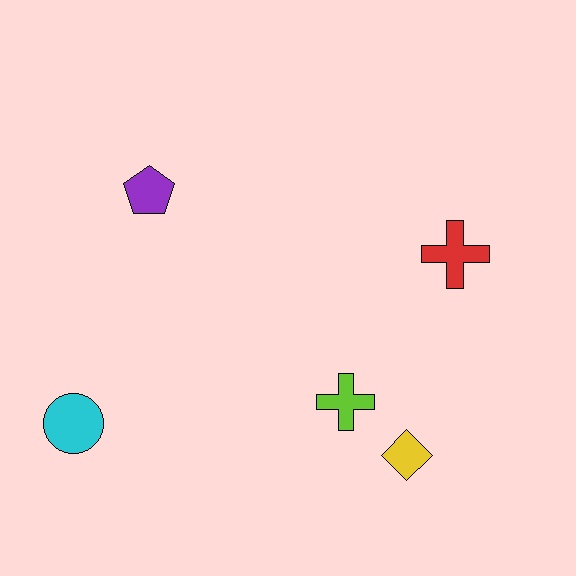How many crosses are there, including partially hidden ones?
There are 2 crosses.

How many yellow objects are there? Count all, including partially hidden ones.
There is 1 yellow object.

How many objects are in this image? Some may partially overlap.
There are 5 objects.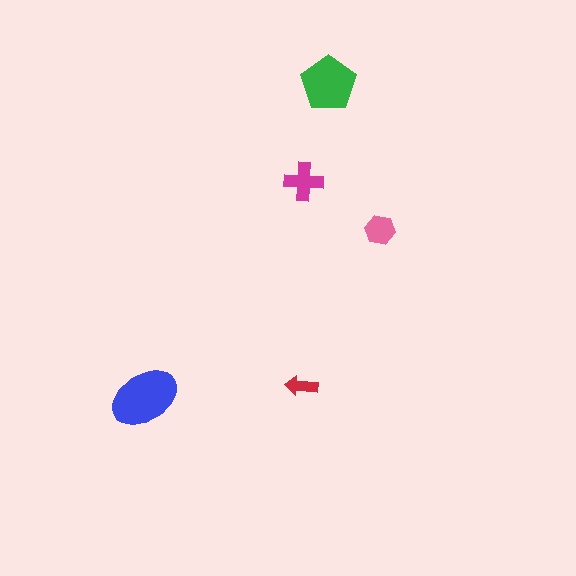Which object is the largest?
The blue ellipse.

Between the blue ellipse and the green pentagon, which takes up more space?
The blue ellipse.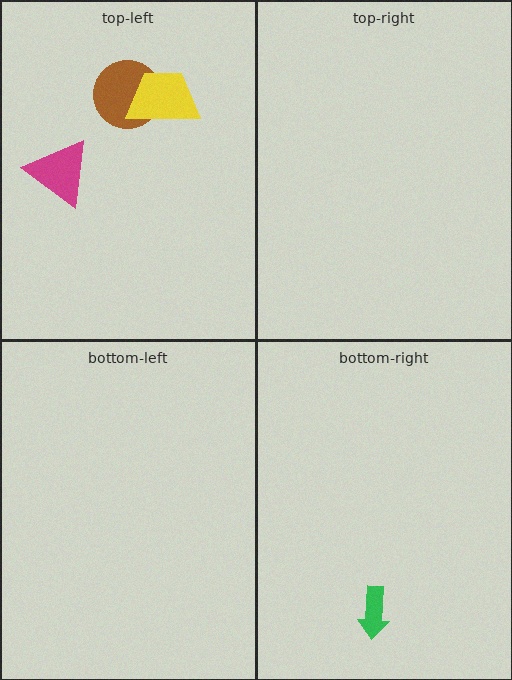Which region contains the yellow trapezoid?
The top-left region.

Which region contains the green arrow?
The bottom-right region.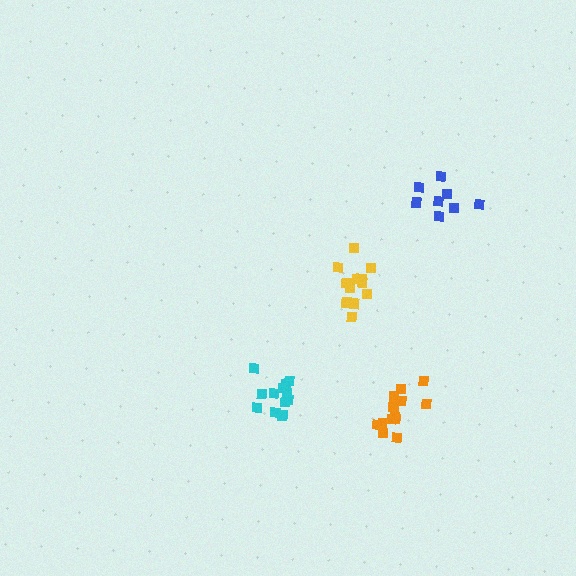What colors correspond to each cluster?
The clusters are colored: cyan, yellow, blue, orange.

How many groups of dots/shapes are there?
There are 4 groups.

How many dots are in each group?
Group 1: 12 dots, Group 2: 12 dots, Group 3: 8 dots, Group 4: 14 dots (46 total).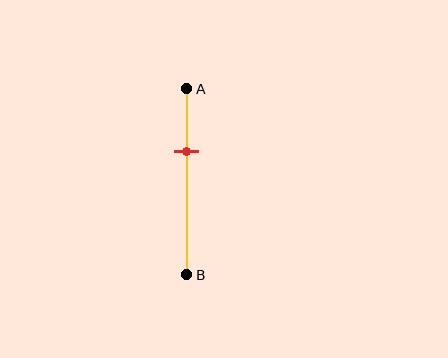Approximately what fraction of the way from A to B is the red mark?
The red mark is approximately 35% of the way from A to B.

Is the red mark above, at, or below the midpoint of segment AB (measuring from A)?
The red mark is above the midpoint of segment AB.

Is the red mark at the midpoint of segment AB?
No, the mark is at about 35% from A, not at the 50% midpoint.